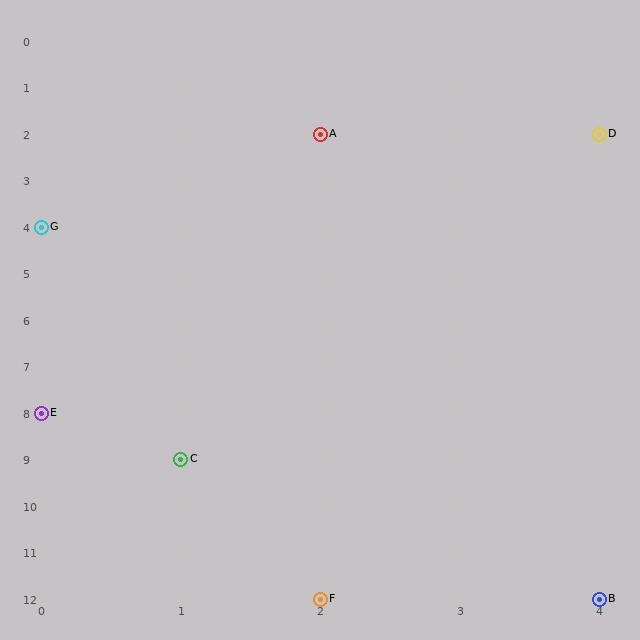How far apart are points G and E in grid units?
Points G and E are 4 rows apart.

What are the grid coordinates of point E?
Point E is at grid coordinates (0, 8).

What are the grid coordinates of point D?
Point D is at grid coordinates (4, 2).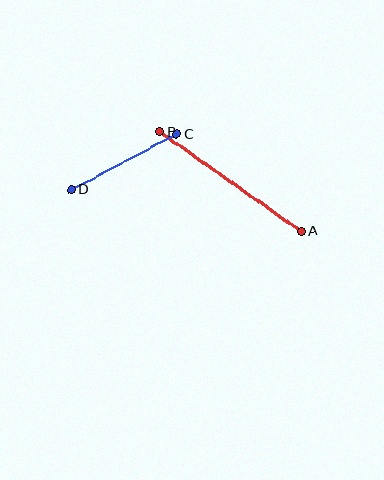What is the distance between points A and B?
The distance is approximately 173 pixels.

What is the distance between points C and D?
The distance is approximately 119 pixels.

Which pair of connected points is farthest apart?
Points A and B are farthest apart.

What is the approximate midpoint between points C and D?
The midpoint is at approximately (124, 162) pixels.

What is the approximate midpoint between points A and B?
The midpoint is at approximately (230, 182) pixels.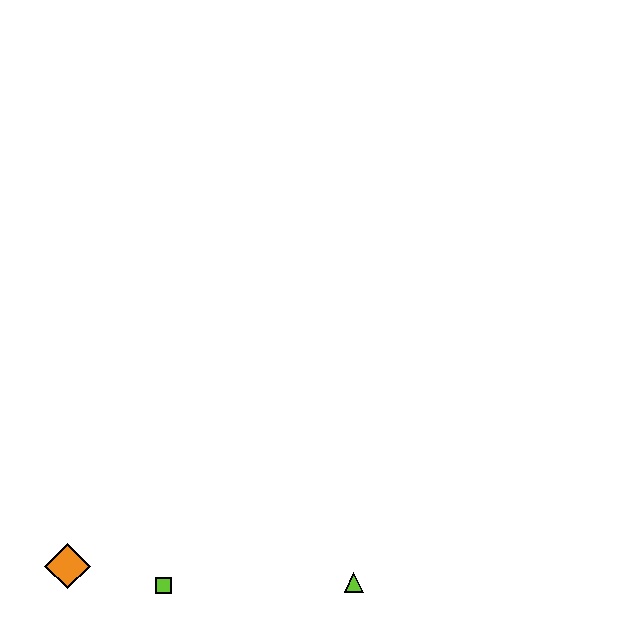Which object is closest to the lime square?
The orange diamond is closest to the lime square.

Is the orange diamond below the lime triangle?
No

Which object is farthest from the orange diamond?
The lime triangle is farthest from the orange diamond.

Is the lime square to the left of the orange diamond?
No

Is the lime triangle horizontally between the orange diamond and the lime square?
No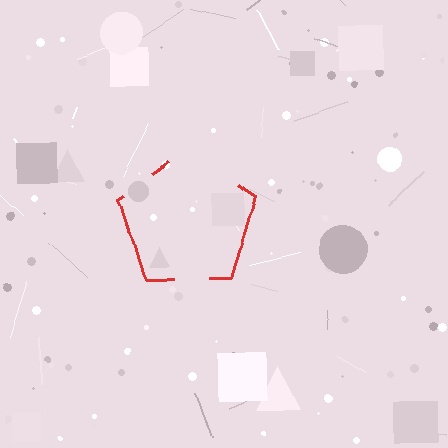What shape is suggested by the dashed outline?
The dashed outline suggests a pentagon.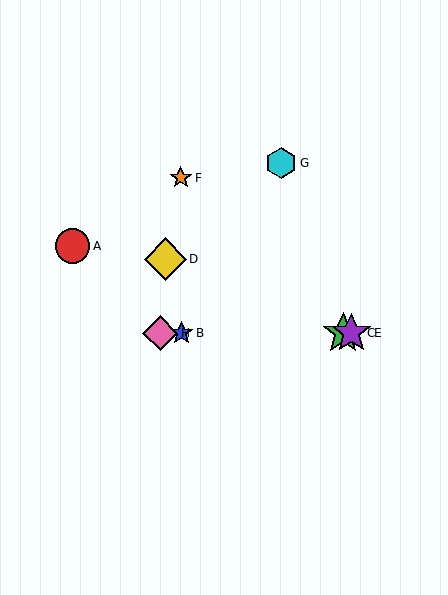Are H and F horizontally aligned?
No, H is at y≈333 and F is at y≈178.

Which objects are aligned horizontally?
Objects B, C, E, H are aligned horizontally.